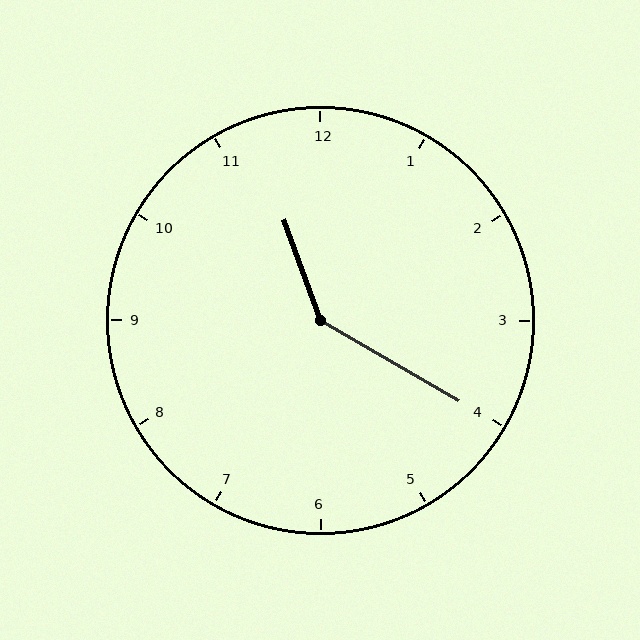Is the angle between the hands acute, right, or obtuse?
It is obtuse.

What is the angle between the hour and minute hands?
Approximately 140 degrees.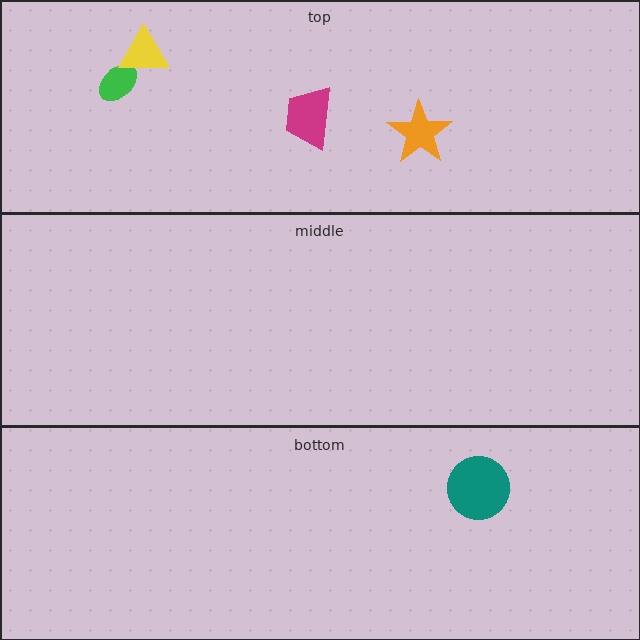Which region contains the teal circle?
The bottom region.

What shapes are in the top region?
The orange star, the green ellipse, the yellow triangle, the magenta trapezoid.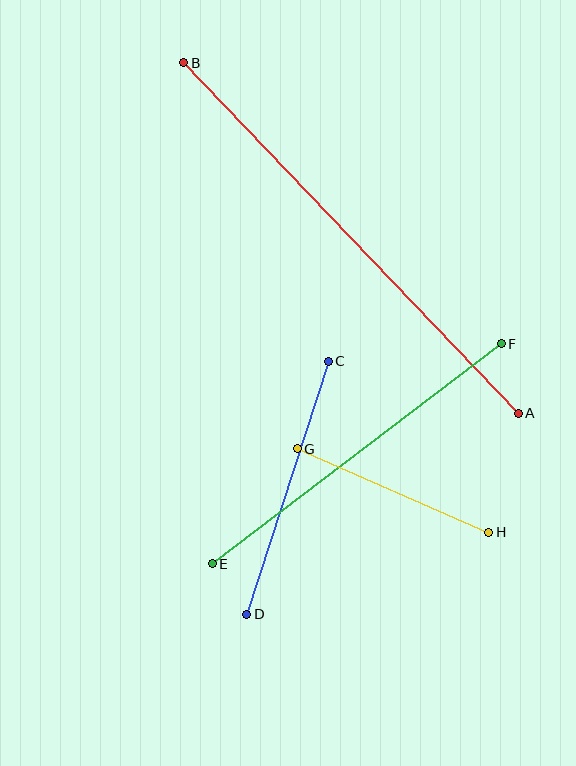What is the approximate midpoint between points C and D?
The midpoint is at approximately (287, 488) pixels.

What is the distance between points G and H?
The distance is approximately 209 pixels.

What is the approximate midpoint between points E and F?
The midpoint is at approximately (357, 454) pixels.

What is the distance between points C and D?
The distance is approximately 266 pixels.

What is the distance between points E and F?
The distance is approximately 363 pixels.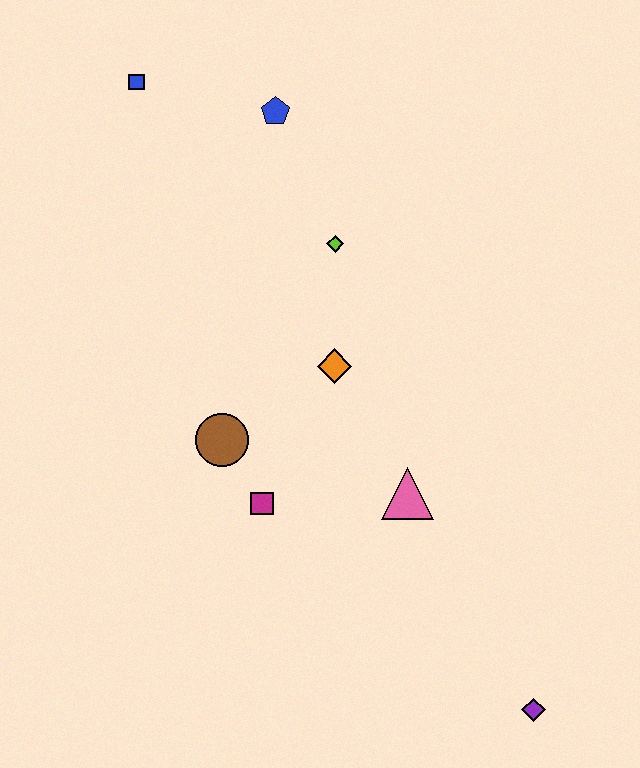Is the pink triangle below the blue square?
Yes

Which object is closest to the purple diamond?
The pink triangle is closest to the purple diamond.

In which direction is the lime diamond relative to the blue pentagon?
The lime diamond is below the blue pentagon.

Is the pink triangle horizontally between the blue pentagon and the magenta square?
No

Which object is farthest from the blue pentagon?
The purple diamond is farthest from the blue pentagon.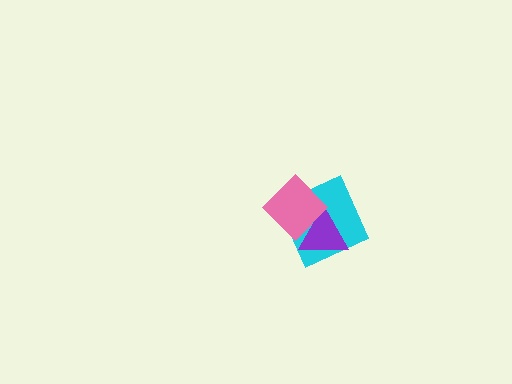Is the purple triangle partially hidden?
Yes, it is partially covered by another shape.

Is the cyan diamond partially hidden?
Yes, it is partially covered by another shape.